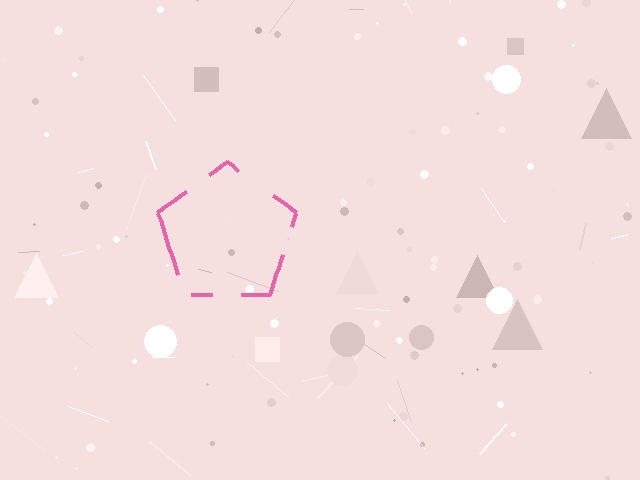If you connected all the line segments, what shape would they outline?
They would outline a pentagon.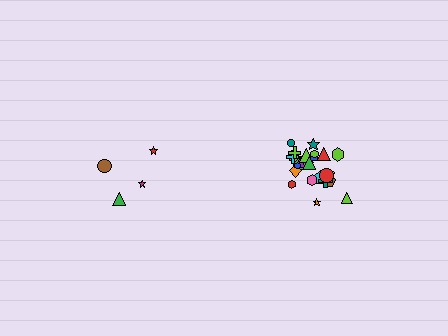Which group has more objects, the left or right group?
The right group.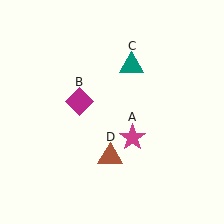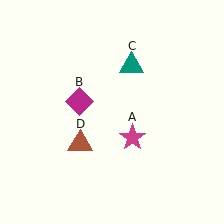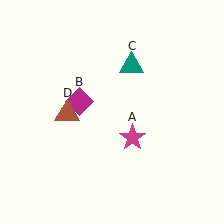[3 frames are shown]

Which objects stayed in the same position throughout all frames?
Magenta star (object A) and magenta diamond (object B) and teal triangle (object C) remained stationary.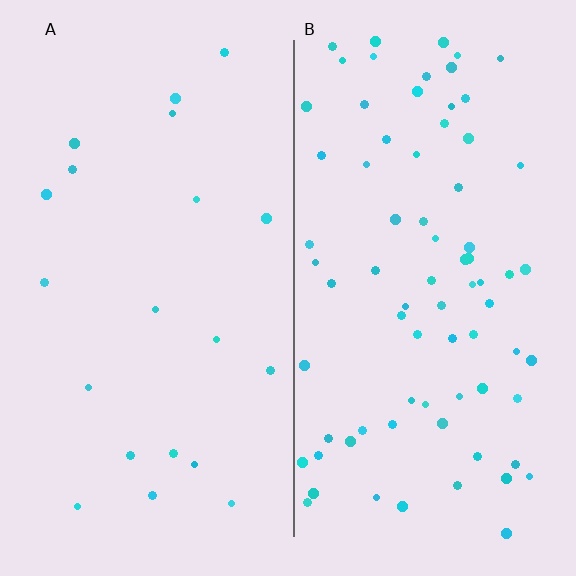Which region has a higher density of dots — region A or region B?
B (the right).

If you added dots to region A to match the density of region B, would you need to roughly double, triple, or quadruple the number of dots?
Approximately quadruple.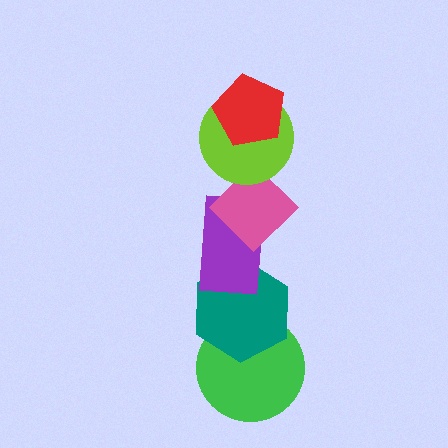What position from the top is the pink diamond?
The pink diamond is 3rd from the top.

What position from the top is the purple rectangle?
The purple rectangle is 4th from the top.